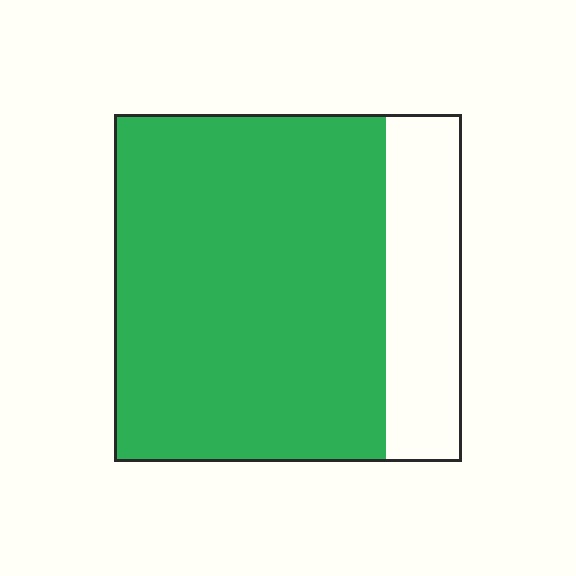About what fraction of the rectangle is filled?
About four fifths (4/5).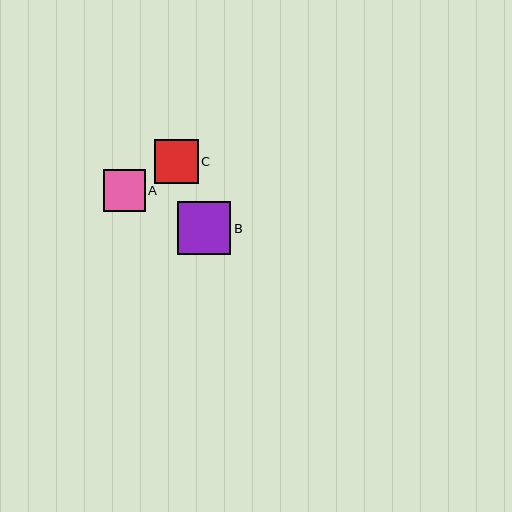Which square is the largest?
Square B is the largest with a size of approximately 53 pixels.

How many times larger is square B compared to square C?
Square B is approximately 1.2 times the size of square C.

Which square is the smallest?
Square A is the smallest with a size of approximately 42 pixels.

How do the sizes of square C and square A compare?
Square C and square A are approximately the same size.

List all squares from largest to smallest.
From largest to smallest: B, C, A.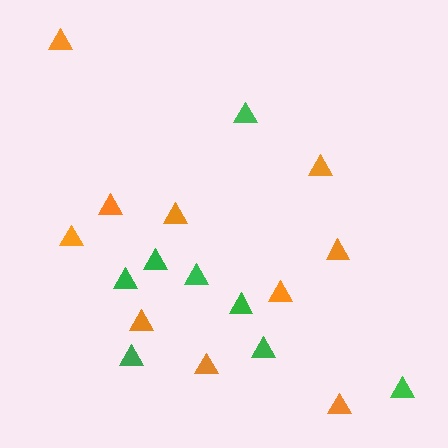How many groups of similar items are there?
There are 2 groups: one group of orange triangles (10) and one group of green triangles (8).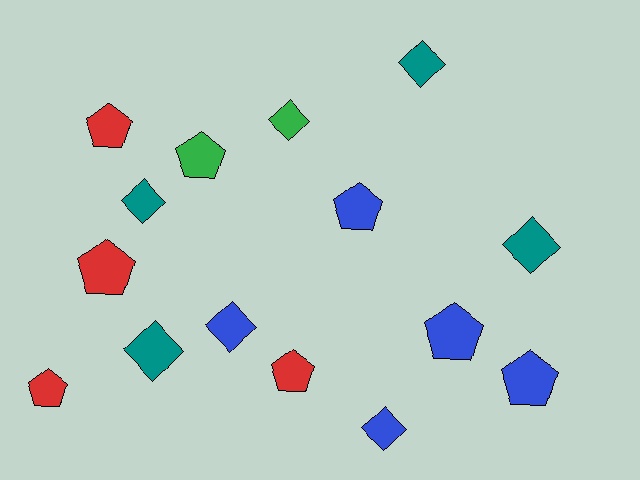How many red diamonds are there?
There are no red diamonds.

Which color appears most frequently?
Blue, with 5 objects.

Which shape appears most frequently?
Pentagon, with 8 objects.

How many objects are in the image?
There are 15 objects.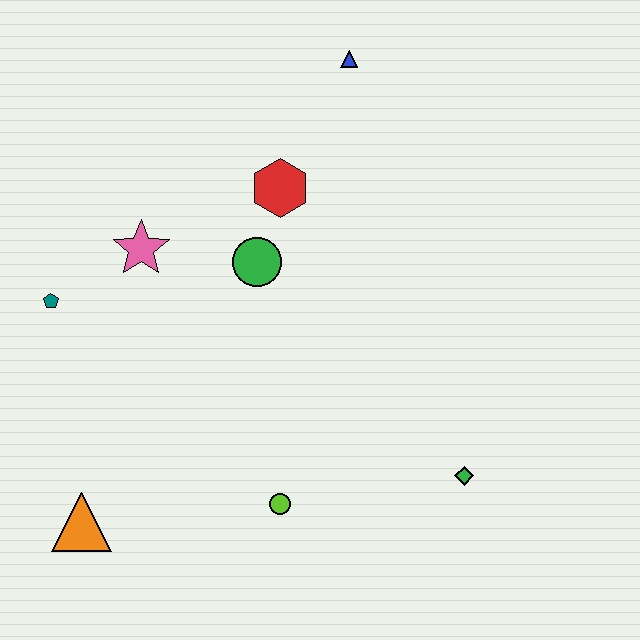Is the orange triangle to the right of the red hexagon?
No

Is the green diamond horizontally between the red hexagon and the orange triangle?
No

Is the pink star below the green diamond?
No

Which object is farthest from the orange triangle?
The blue triangle is farthest from the orange triangle.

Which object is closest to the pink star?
The teal pentagon is closest to the pink star.